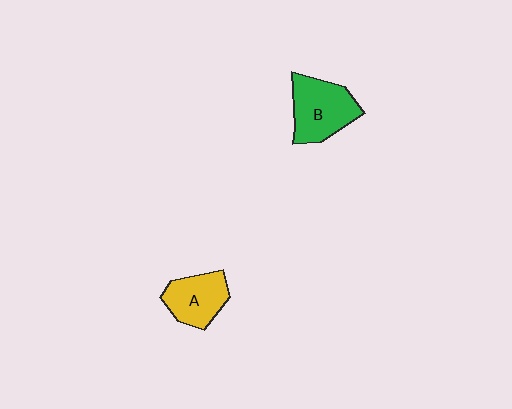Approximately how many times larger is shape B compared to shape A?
Approximately 1.3 times.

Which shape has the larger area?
Shape B (green).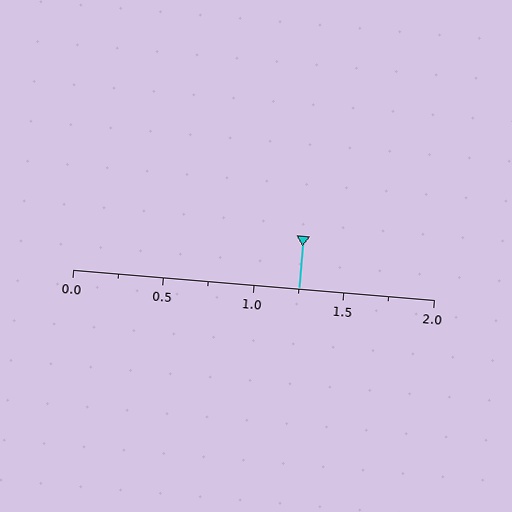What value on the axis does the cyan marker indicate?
The marker indicates approximately 1.25.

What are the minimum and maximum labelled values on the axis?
The axis runs from 0.0 to 2.0.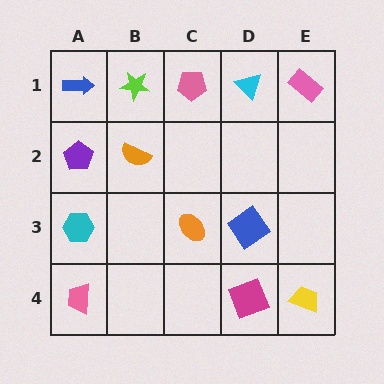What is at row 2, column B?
An orange semicircle.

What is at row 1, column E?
A pink rectangle.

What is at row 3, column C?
An orange ellipse.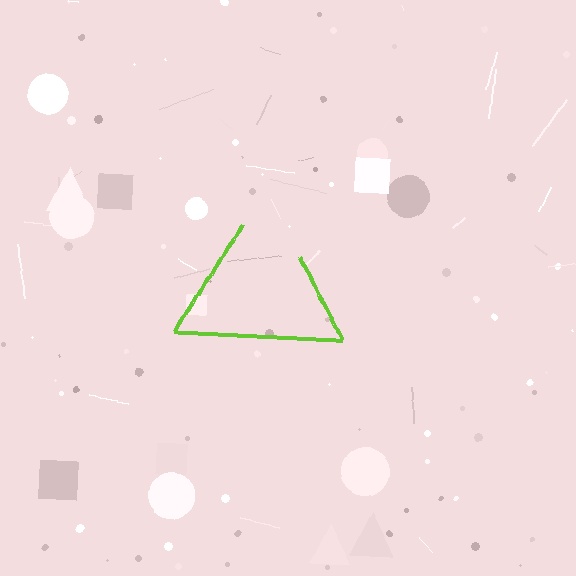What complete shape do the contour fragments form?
The contour fragments form a triangle.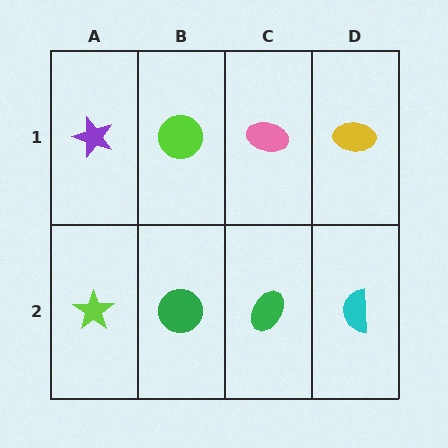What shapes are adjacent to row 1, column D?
A cyan semicircle (row 2, column D), a pink ellipse (row 1, column C).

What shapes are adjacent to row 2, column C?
A pink ellipse (row 1, column C), a green circle (row 2, column B), a cyan semicircle (row 2, column D).